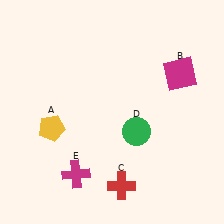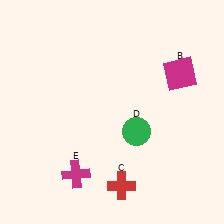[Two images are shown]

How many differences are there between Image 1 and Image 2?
There is 1 difference between the two images.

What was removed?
The yellow pentagon (A) was removed in Image 2.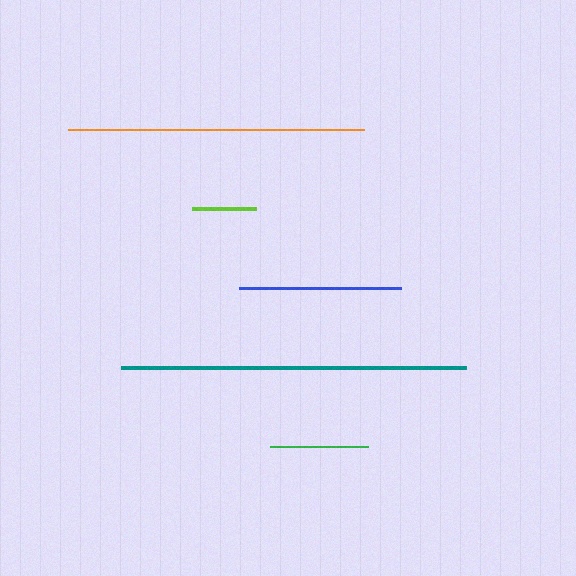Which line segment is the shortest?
The lime line is the shortest at approximately 64 pixels.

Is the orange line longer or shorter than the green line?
The orange line is longer than the green line.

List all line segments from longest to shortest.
From longest to shortest: teal, orange, blue, green, lime.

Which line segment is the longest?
The teal line is the longest at approximately 345 pixels.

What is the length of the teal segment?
The teal segment is approximately 345 pixels long.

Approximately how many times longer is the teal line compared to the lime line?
The teal line is approximately 5.4 times the length of the lime line.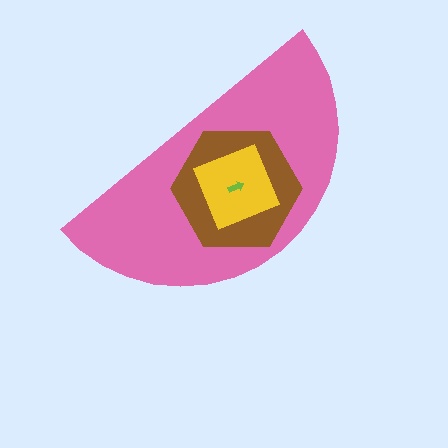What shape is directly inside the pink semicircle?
The brown hexagon.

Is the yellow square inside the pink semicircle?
Yes.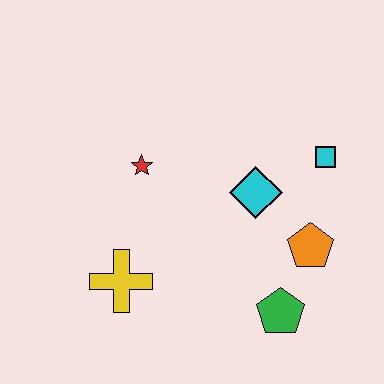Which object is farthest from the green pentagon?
The red star is farthest from the green pentagon.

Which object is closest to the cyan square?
The cyan diamond is closest to the cyan square.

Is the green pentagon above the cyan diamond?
No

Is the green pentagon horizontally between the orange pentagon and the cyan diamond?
Yes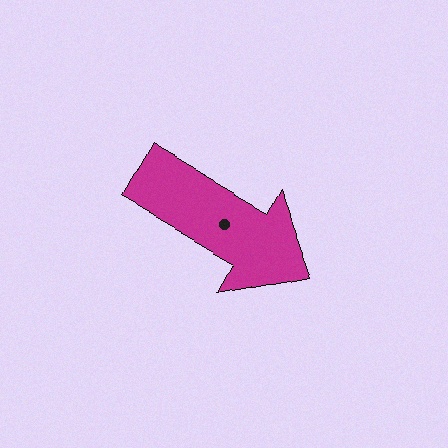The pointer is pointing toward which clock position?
Roughly 4 o'clock.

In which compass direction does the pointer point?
Southeast.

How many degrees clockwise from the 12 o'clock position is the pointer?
Approximately 120 degrees.